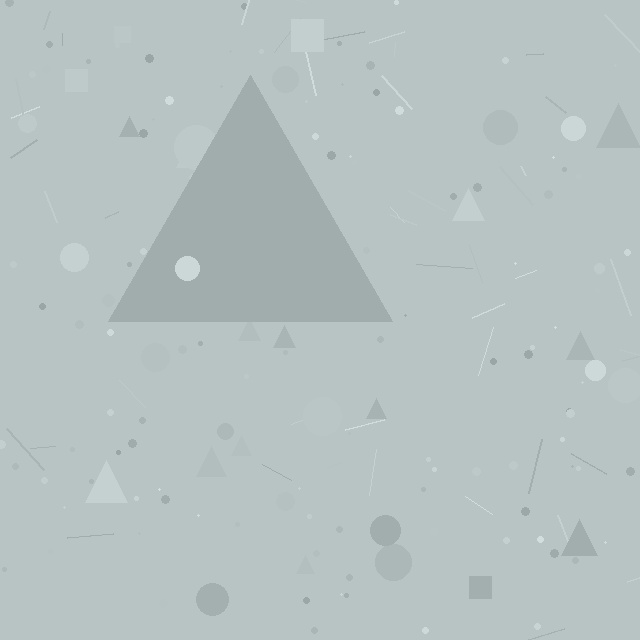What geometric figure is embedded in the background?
A triangle is embedded in the background.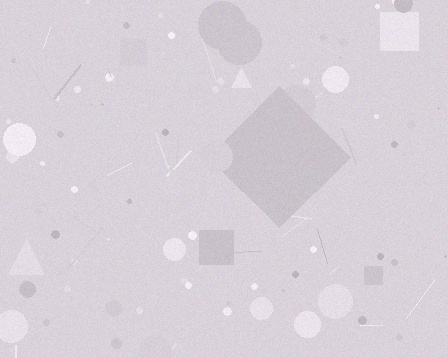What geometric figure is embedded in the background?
A diamond is embedded in the background.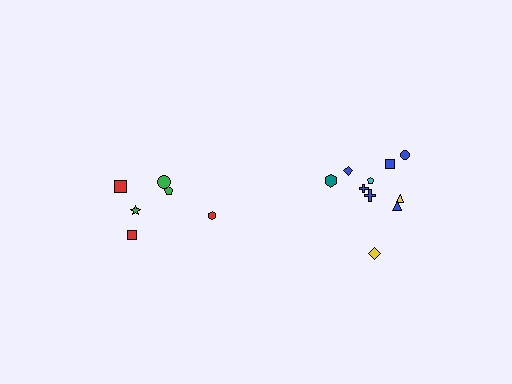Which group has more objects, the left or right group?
The right group.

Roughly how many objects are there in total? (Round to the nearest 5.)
Roughly 15 objects in total.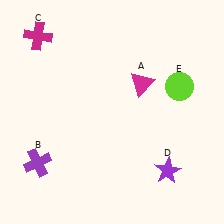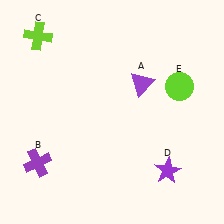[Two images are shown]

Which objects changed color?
A changed from magenta to purple. C changed from magenta to lime.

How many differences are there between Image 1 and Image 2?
There are 2 differences between the two images.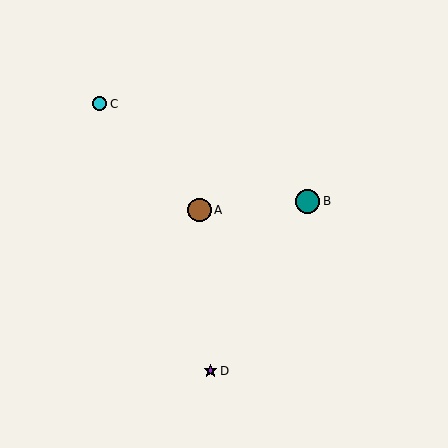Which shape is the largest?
The teal circle (labeled B) is the largest.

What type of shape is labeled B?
Shape B is a teal circle.